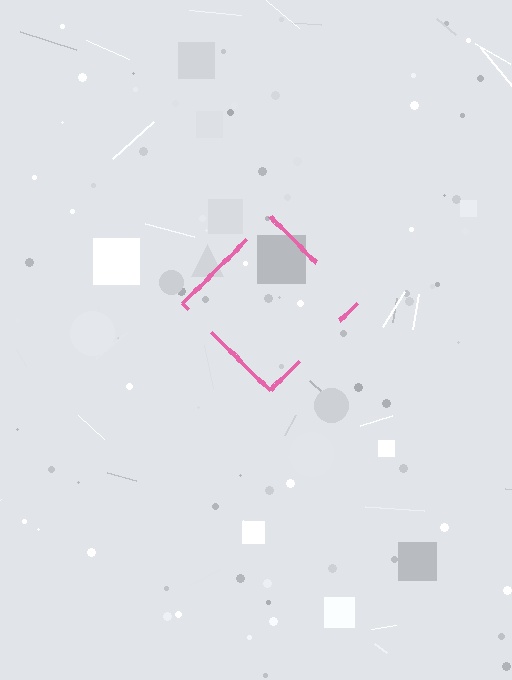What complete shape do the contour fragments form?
The contour fragments form a diamond.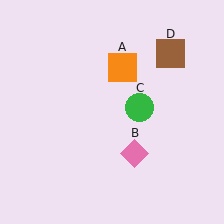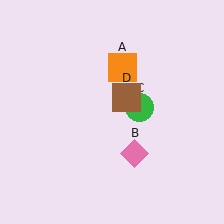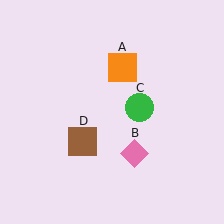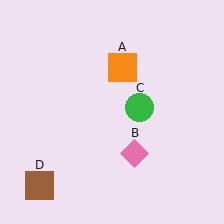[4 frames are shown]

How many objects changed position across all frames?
1 object changed position: brown square (object D).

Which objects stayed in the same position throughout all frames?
Orange square (object A) and pink diamond (object B) and green circle (object C) remained stationary.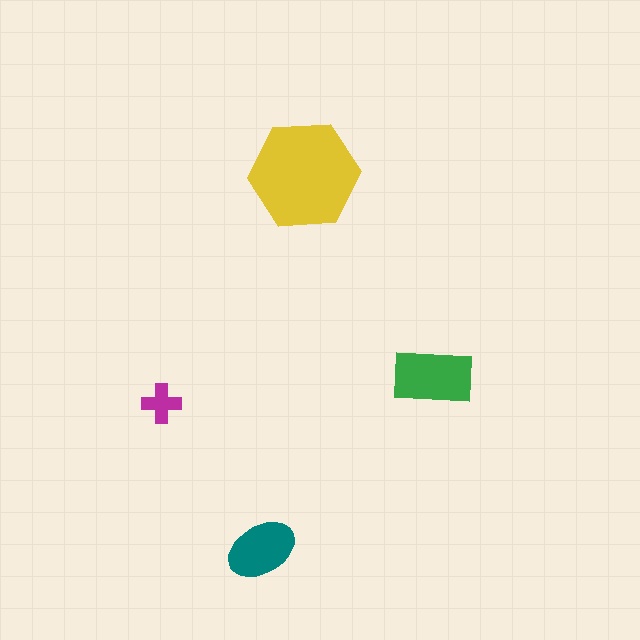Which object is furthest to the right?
The green rectangle is rightmost.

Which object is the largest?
The yellow hexagon.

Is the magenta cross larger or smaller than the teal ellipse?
Smaller.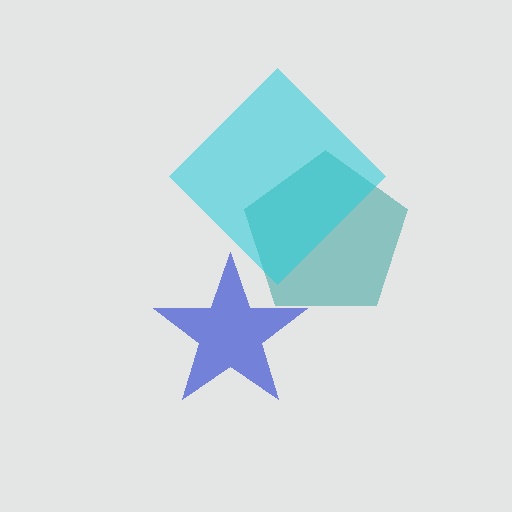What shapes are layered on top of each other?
The layered shapes are: a teal pentagon, a blue star, a cyan diamond.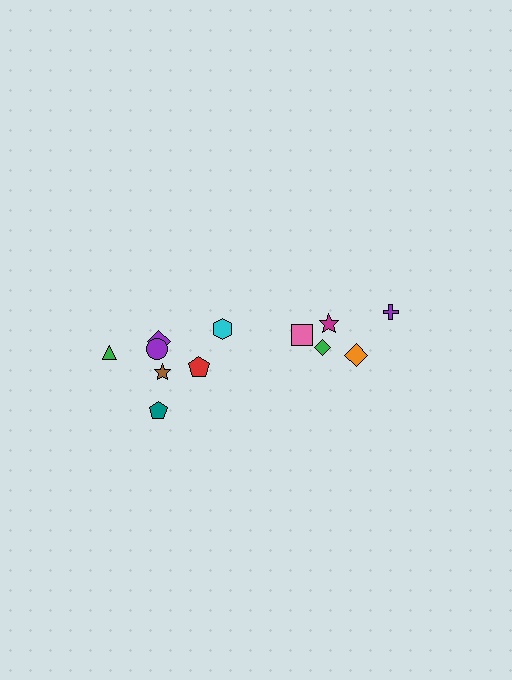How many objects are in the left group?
There are 7 objects.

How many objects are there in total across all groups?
There are 12 objects.